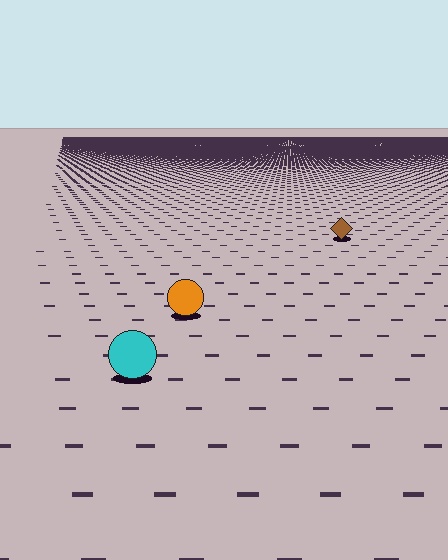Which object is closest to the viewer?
The cyan circle is closest. The texture marks near it are larger and more spread out.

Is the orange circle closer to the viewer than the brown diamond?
Yes. The orange circle is closer — you can tell from the texture gradient: the ground texture is coarser near it.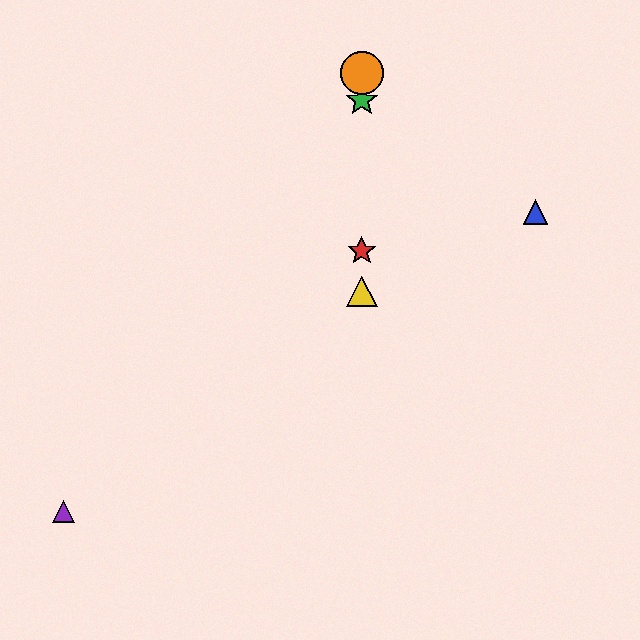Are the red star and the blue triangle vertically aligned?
No, the red star is at x≈362 and the blue triangle is at x≈536.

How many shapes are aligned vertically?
4 shapes (the red star, the green star, the yellow triangle, the orange circle) are aligned vertically.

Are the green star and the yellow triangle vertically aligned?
Yes, both are at x≈362.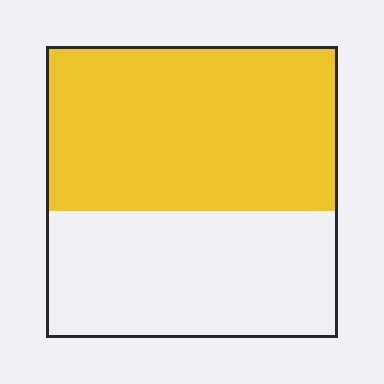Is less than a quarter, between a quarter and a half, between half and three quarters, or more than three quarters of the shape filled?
Between half and three quarters.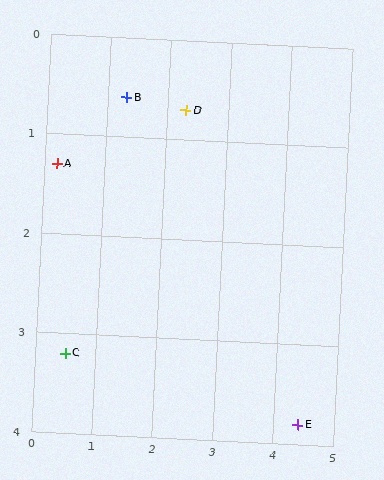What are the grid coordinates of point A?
Point A is at approximately (0.2, 1.3).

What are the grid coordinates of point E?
Point E is at approximately (4.4, 3.8).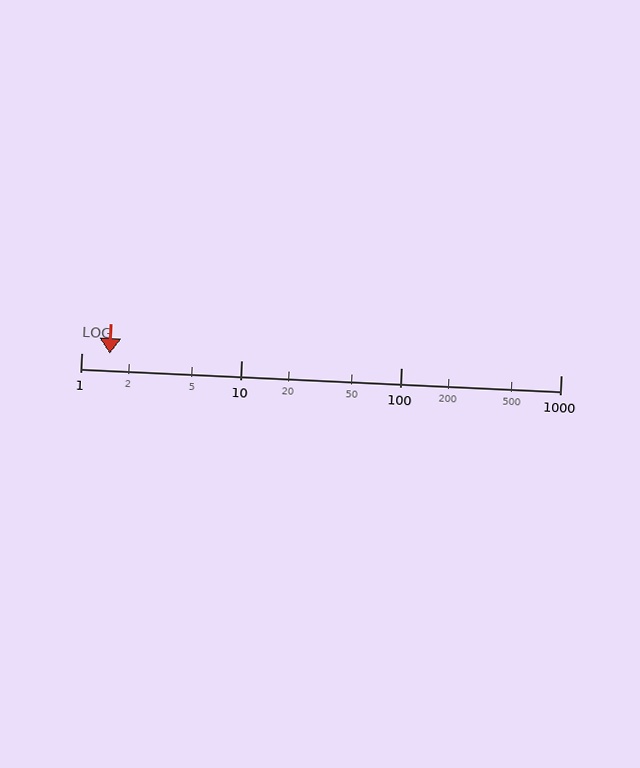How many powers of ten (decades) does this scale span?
The scale spans 3 decades, from 1 to 1000.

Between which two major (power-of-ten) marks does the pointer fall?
The pointer is between 1 and 10.